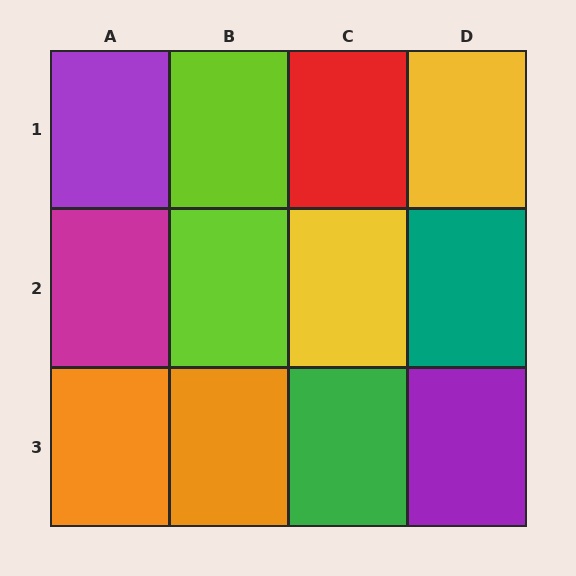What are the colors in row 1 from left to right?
Purple, lime, red, yellow.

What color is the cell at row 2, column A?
Magenta.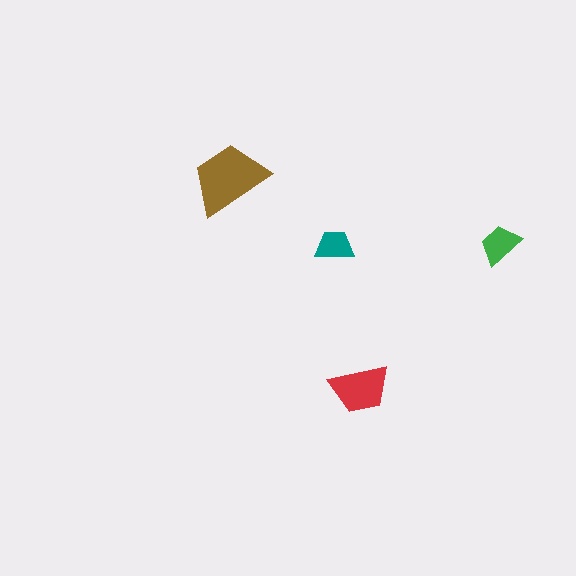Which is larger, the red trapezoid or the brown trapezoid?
The brown one.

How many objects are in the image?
There are 4 objects in the image.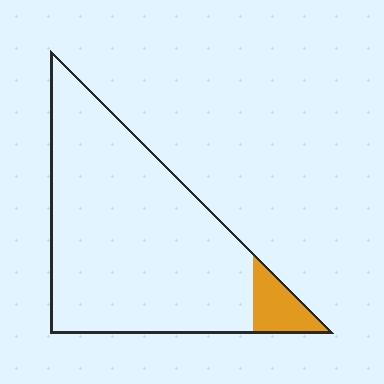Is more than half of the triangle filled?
No.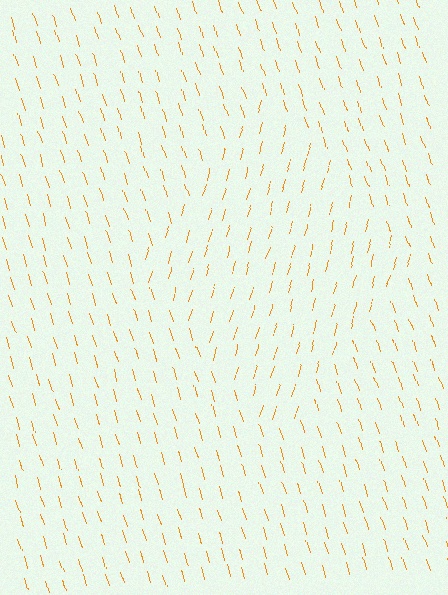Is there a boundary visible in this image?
Yes, there is a texture boundary formed by a change in line orientation.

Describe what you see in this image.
The image is filled with small orange line segments. A diamond region in the image has lines oriented differently from the surrounding lines, creating a visible texture boundary.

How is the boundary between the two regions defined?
The boundary is defined purely by a change in line orientation (approximately 35 degrees difference). All lines are the same color and thickness.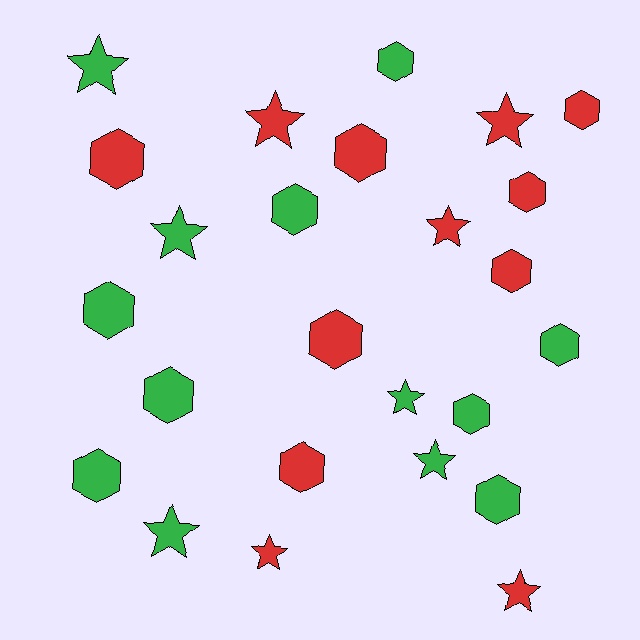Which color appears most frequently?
Green, with 13 objects.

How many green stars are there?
There are 5 green stars.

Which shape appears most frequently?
Hexagon, with 15 objects.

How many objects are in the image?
There are 25 objects.